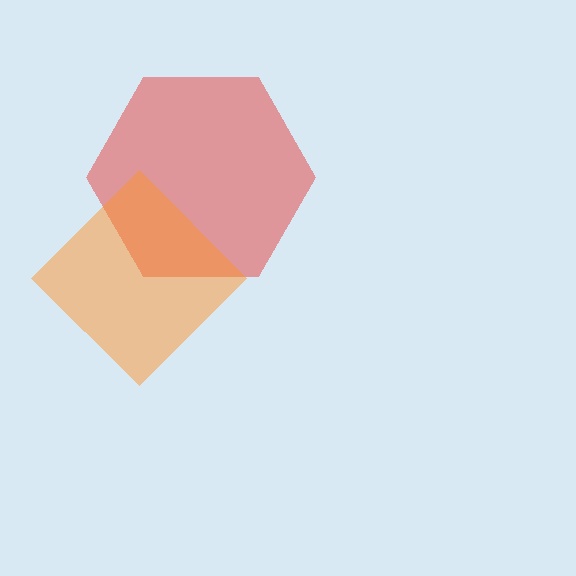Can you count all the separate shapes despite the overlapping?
Yes, there are 2 separate shapes.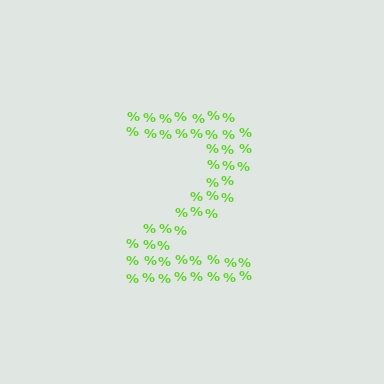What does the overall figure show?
The overall figure shows the digit 2.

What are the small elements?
The small elements are percent signs.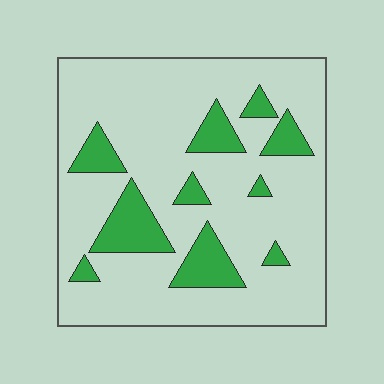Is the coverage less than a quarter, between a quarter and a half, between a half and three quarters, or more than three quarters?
Less than a quarter.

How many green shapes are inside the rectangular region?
10.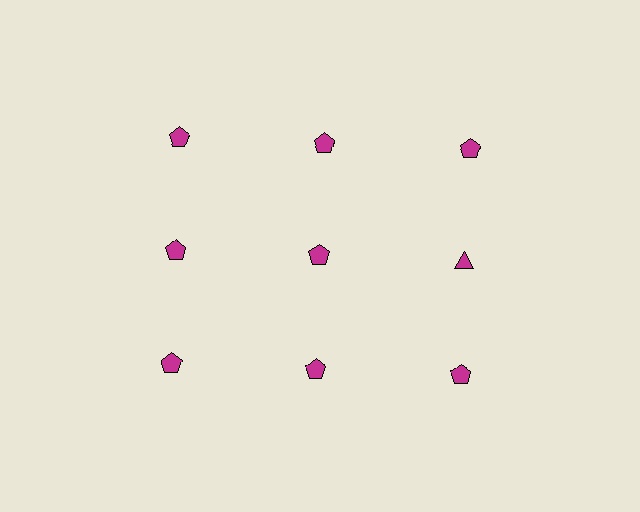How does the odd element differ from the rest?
It has a different shape: triangle instead of pentagon.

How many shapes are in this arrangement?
There are 9 shapes arranged in a grid pattern.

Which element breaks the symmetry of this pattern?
The magenta triangle in the second row, center column breaks the symmetry. All other shapes are magenta pentagons.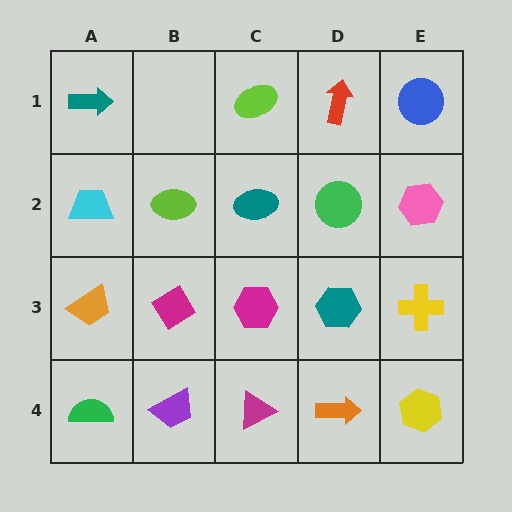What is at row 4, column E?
A yellow hexagon.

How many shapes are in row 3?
5 shapes.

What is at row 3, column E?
A yellow cross.